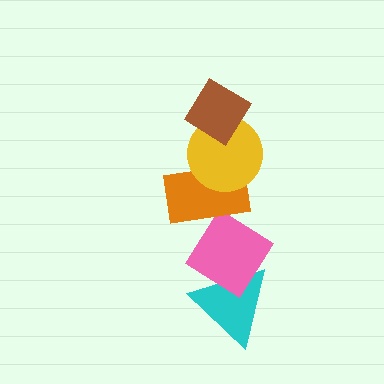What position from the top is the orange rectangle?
The orange rectangle is 3rd from the top.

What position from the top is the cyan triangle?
The cyan triangle is 5th from the top.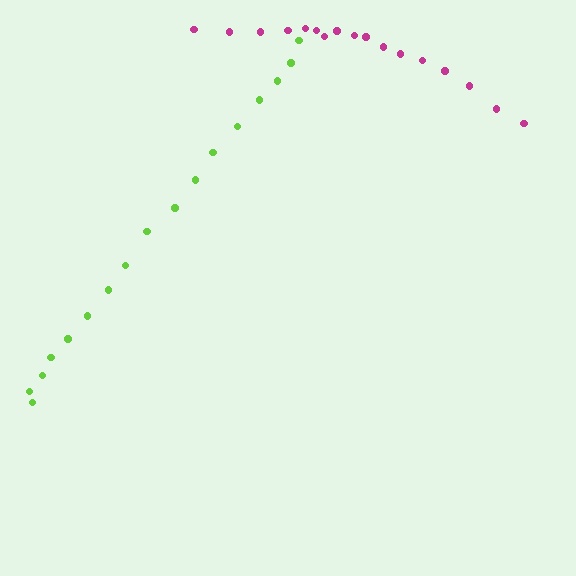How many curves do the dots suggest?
There are 2 distinct paths.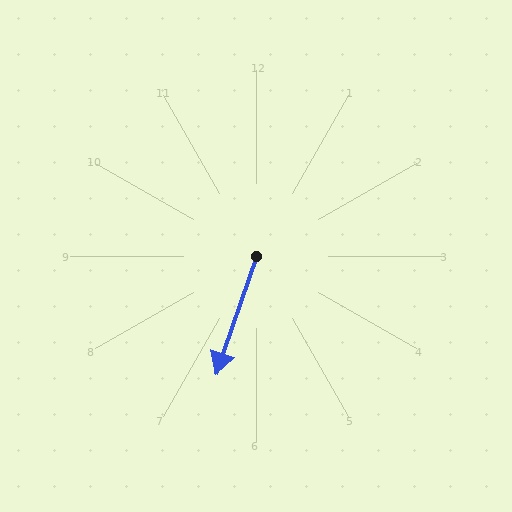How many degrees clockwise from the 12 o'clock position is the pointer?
Approximately 199 degrees.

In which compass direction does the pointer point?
South.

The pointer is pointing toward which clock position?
Roughly 7 o'clock.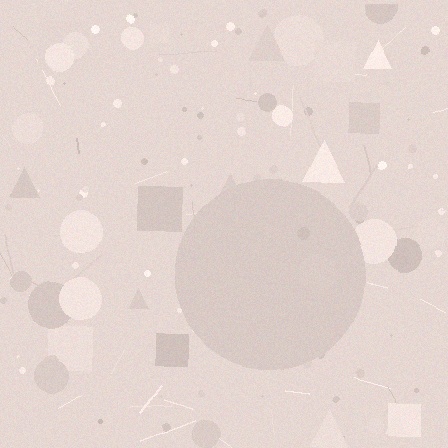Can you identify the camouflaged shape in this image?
The camouflaged shape is a circle.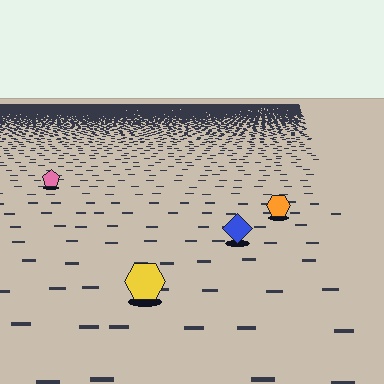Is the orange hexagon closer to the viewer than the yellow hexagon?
No. The yellow hexagon is closer — you can tell from the texture gradient: the ground texture is coarser near it.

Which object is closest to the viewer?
The yellow hexagon is closest. The texture marks near it are larger and more spread out.